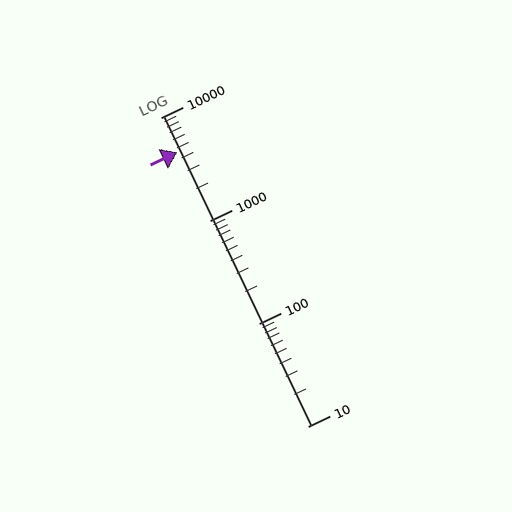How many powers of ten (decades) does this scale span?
The scale spans 3 decades, from 10 to 10000.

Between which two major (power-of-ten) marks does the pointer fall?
The pointer is between 1000 and 10000.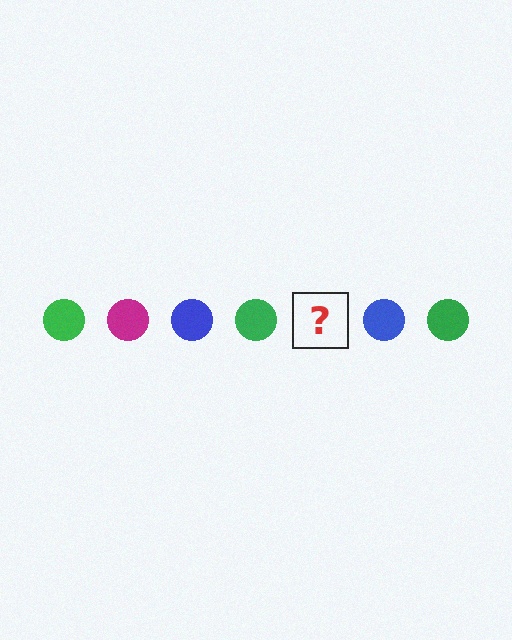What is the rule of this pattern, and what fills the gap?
The rule is that the pattern cycles through green, magenta, blue circles. The gap should be filled with a magenta circle.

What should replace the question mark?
The question mark should be replaced with a magenta circle.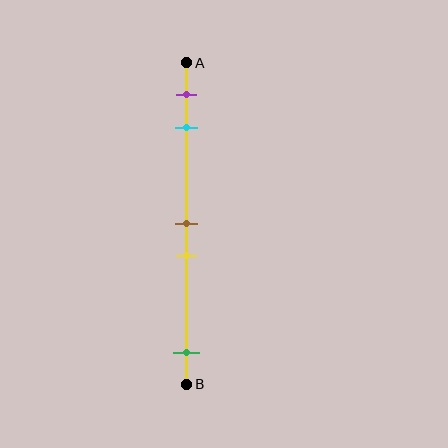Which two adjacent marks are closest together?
The brown and yellow marks are the closest adjacent pair.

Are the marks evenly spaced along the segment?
No, the marks are not evenly spaced.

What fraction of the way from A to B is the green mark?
The green mark is approximately 90% (0.9) of the way from A to B.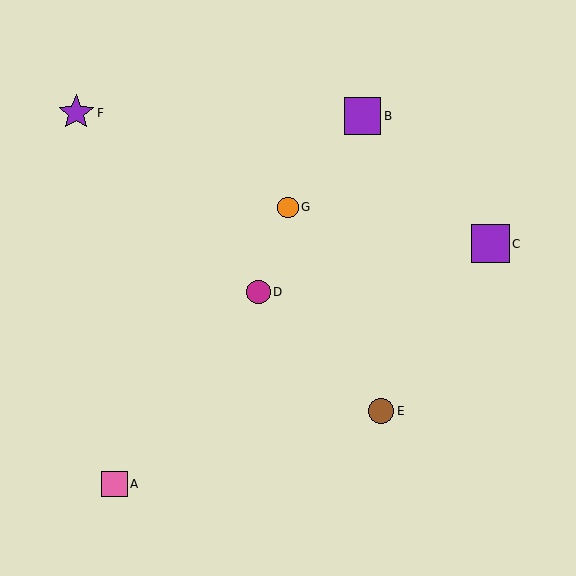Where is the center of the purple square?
The center of the purple square is at (490, 244).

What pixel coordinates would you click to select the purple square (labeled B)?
Click at (362, 116) to select the purple square B.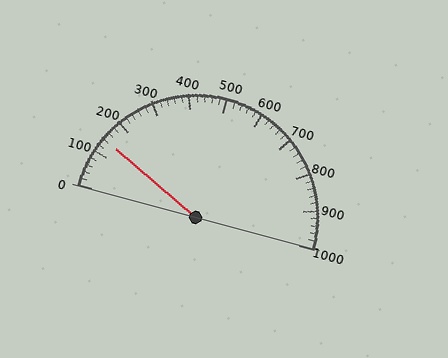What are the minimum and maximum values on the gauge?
The gauge ranges from 0 to 1000.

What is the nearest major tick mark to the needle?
The nearest major tick mark is 100.